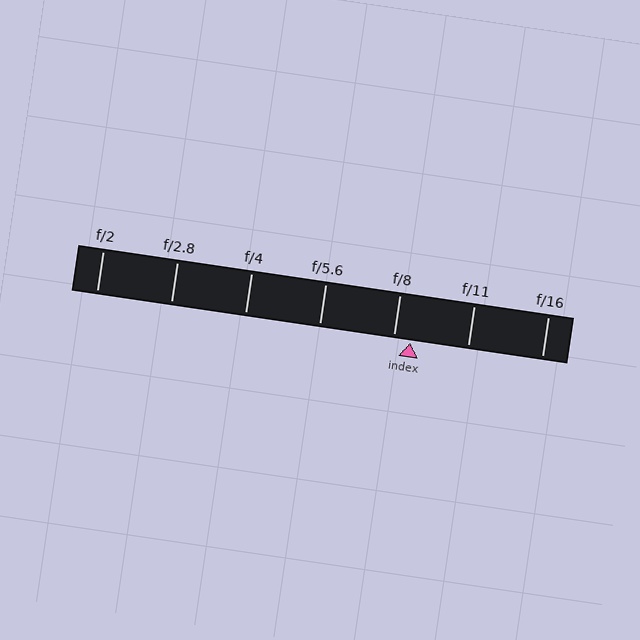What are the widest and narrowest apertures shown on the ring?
The widest aperture shown is f/2 and the narrowest is f/16.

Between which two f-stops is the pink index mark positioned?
The index mark is between f/8 and f/11.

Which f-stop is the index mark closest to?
The index mark is closest to f/8.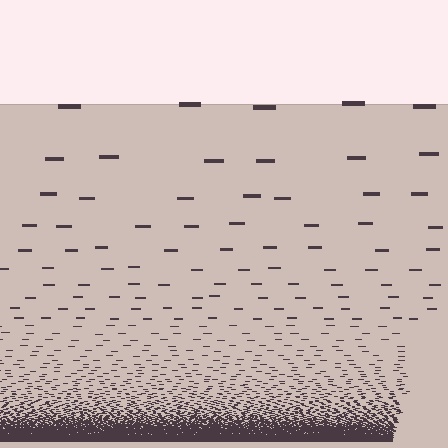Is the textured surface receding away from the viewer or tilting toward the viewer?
The surface appears to tilt toward the viewer. Texture elements get larger and sparser toward the top.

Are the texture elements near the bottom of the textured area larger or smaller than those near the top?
Smaller. The gradient is inverted — elements near the bottom are smaller and denser.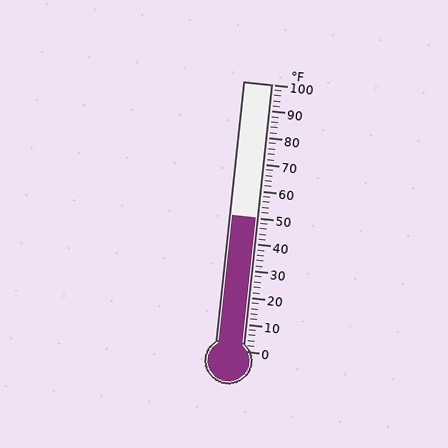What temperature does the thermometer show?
The thermometer shows approximately 50°F.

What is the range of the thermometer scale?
The thermometer scale ranges from 0°F to 100°F.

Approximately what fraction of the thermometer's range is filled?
The thermometer is filled to approximately 50% of its range.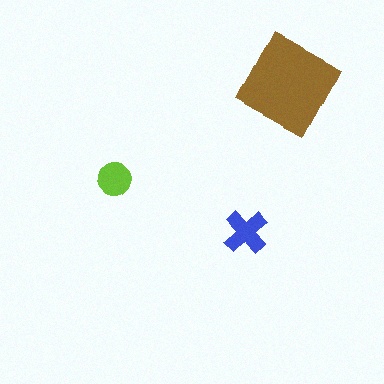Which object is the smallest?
The lime circle.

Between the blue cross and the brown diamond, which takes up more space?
The brown diamond.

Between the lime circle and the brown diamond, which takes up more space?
The brown diamond.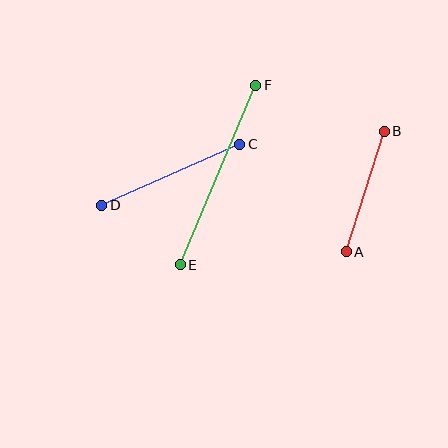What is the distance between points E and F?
The distance is approximately 195 pixels.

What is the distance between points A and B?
The distance is approximately 126 pixels.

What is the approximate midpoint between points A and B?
The midpoint is at approximately (365, 191) pixels.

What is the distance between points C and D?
The distance is approximately 151 pixels.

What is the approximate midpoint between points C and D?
The midpoint is at approximately (171, 175) pixels.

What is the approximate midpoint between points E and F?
The midpoint is at approximately (218, 175) pixels.